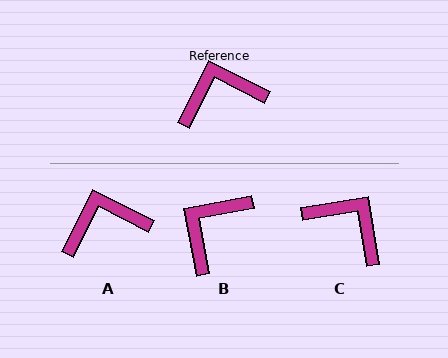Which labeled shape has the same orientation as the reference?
A.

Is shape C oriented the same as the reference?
No, it is off by about 54 degrees.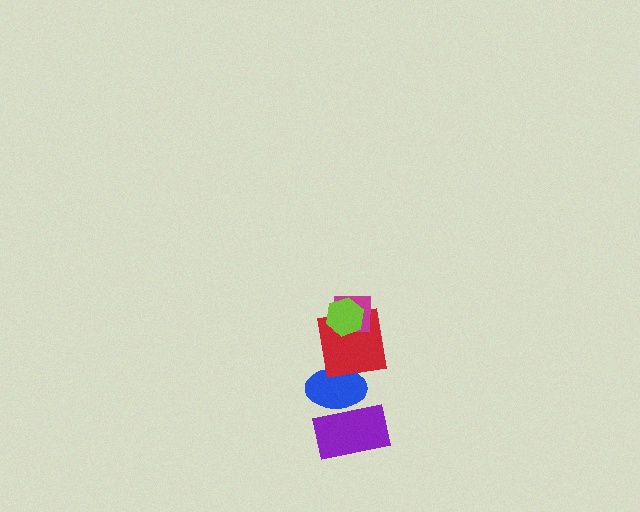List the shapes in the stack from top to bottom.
From top to bottom: the lime hexagon, the magenta square, the red square, the blue ellipse, the purple rectangle.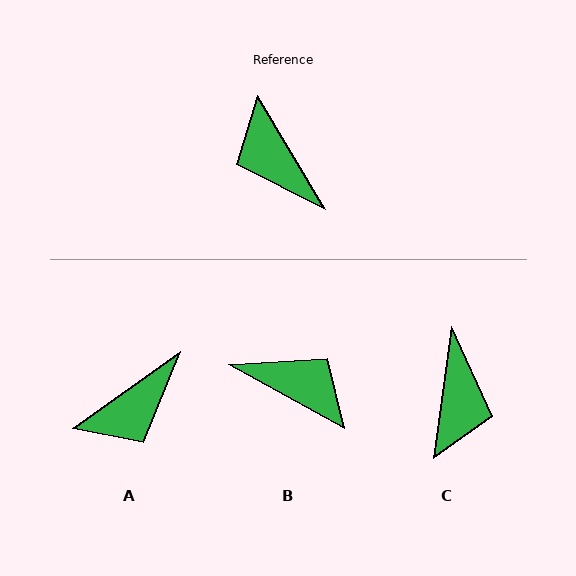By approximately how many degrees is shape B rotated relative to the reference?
Approximately 150 degrees clockwise.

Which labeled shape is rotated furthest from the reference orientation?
B, about 150 degrees away.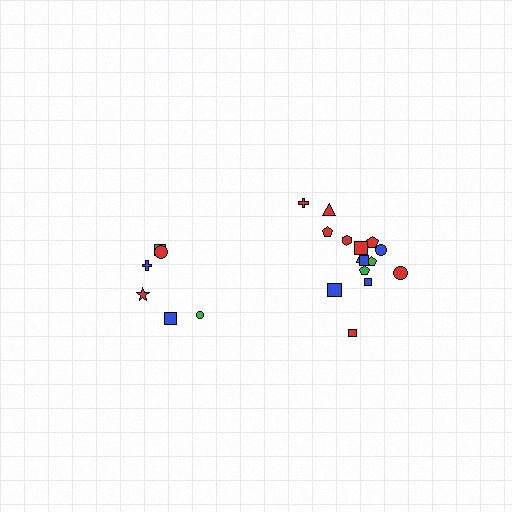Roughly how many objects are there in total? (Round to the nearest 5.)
Roughly 20 objects in total.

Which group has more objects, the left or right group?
The right group.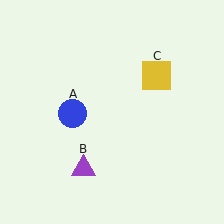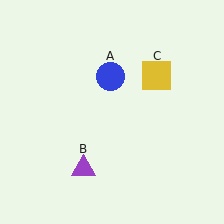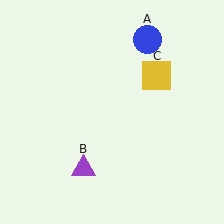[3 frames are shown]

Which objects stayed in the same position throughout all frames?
Purple triangle (object B) and yellow square (object C) remained stationary.